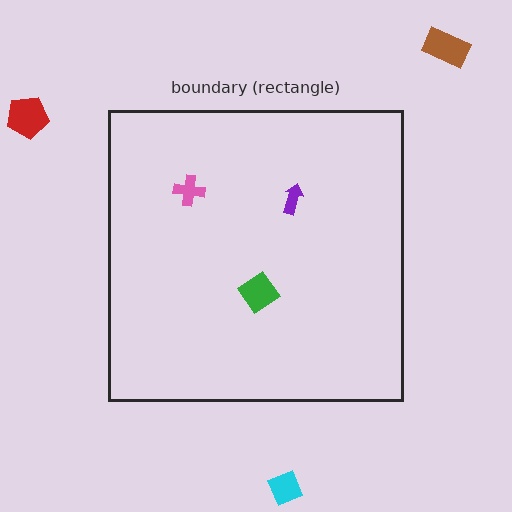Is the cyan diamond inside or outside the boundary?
Outside.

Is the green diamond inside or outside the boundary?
Inside.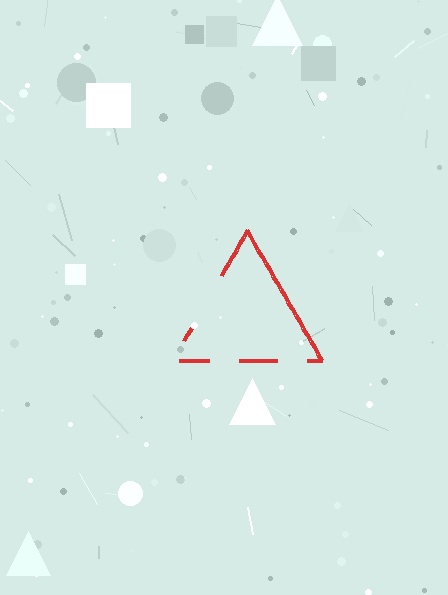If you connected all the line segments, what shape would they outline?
They would outline a triangle.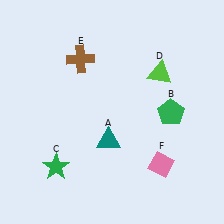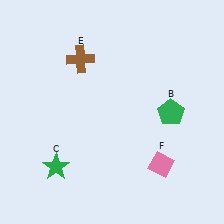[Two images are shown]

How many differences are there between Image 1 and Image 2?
There are 2 differences between the two images.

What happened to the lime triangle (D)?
The lime triangle (D) was removed in Image 2. It was in the top-right area of Image 1.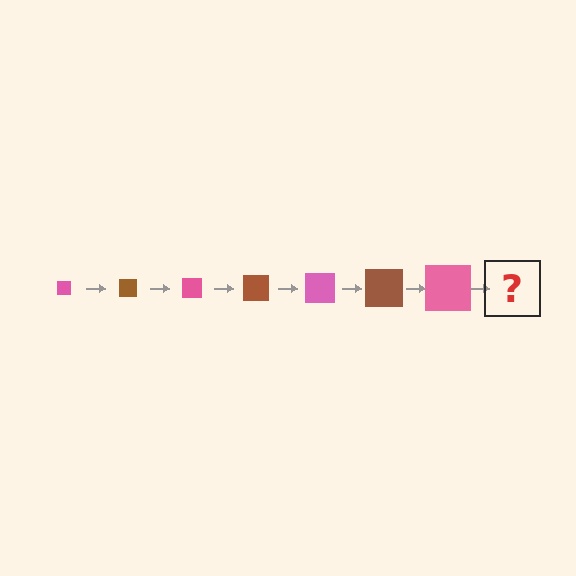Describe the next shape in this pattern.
It should be a brown square, larger than the previous one.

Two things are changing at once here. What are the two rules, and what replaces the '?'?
The two rules are that the square grows larger each step and the color cycles through pink and brown. The '?' should be a brown square, larger than the previous one.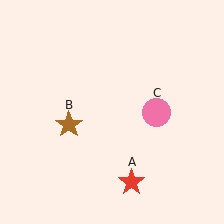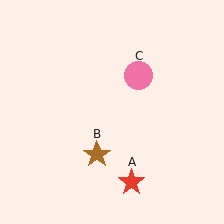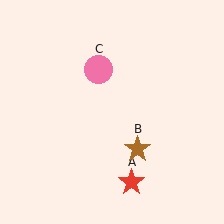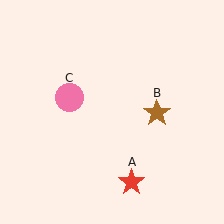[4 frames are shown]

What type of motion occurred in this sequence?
The brown star (object B), pink circle (object C) rotated counterclockwise around the center of the scene.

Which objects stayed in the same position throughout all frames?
Red star (object A) remained stationary.